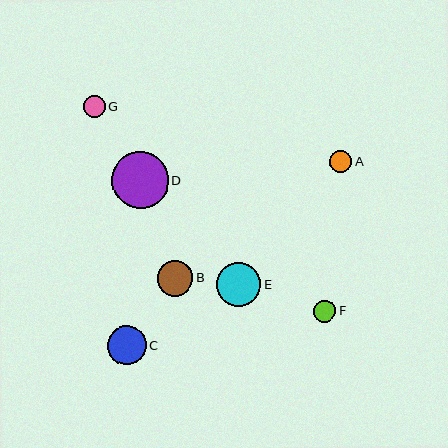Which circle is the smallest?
Circle F is the smallest with a size of approximately 22 pixels.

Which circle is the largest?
Circle D is the largest with a size of approximately 57 pixels.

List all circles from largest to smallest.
From largest to smallest: D, E, C, B, A, G, F.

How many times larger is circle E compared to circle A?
Circle E is approximately 2.0 times the size of circle A.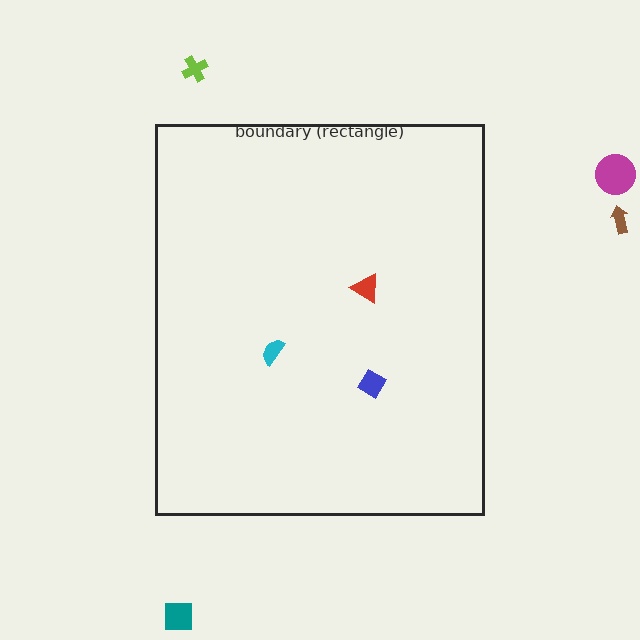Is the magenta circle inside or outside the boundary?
Outside.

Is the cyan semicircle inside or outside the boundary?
Inside.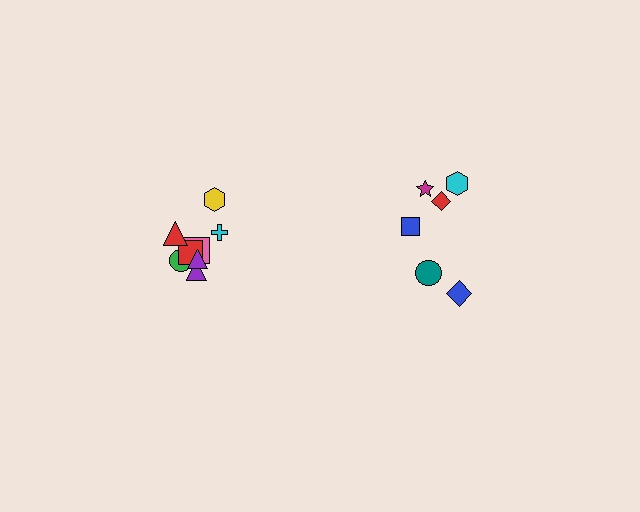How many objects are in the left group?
There are 8 objects.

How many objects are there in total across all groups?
There are 14 objects.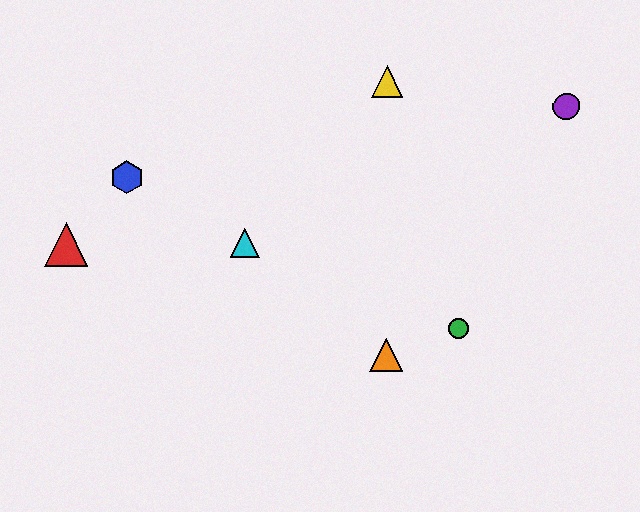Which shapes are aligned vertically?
The yellow triangle, the orange triangle are aligned vertically.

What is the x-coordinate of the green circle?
The green circle is at x≈458.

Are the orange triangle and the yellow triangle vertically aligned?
Yes, both are at x≈386.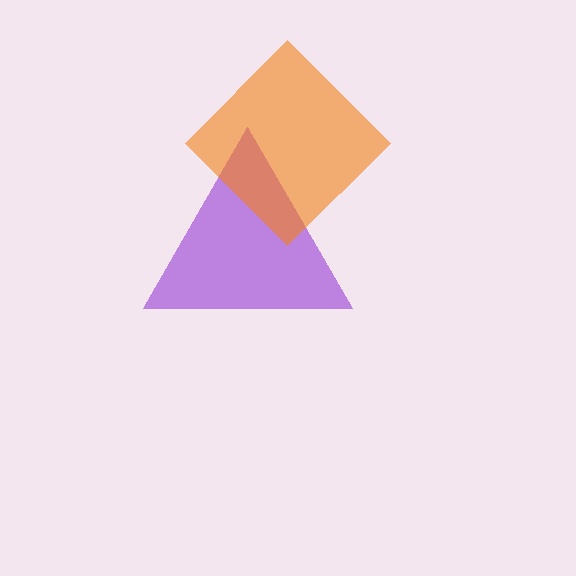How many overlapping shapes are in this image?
There are 2 overlapping shapes in the image.